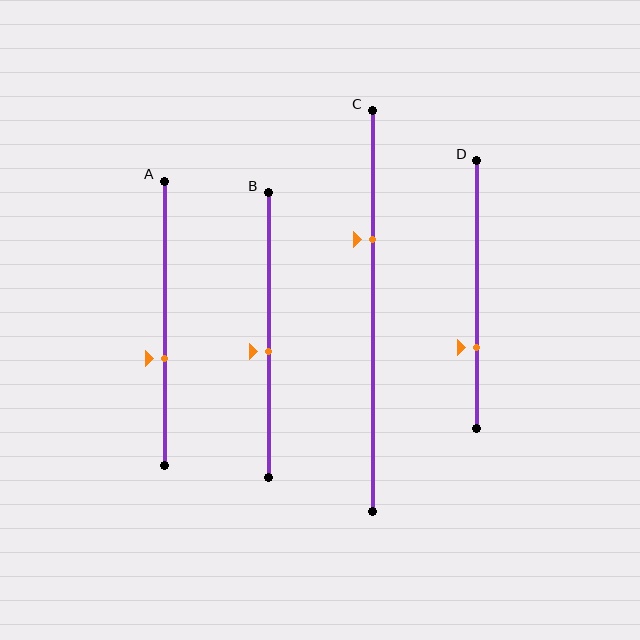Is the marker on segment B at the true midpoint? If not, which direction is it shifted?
No, the marker on segment B is shifted downward by about 6% of the segment length.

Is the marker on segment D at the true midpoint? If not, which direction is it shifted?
No, the marker on segment D is shifted downward by about 20% of the segment length.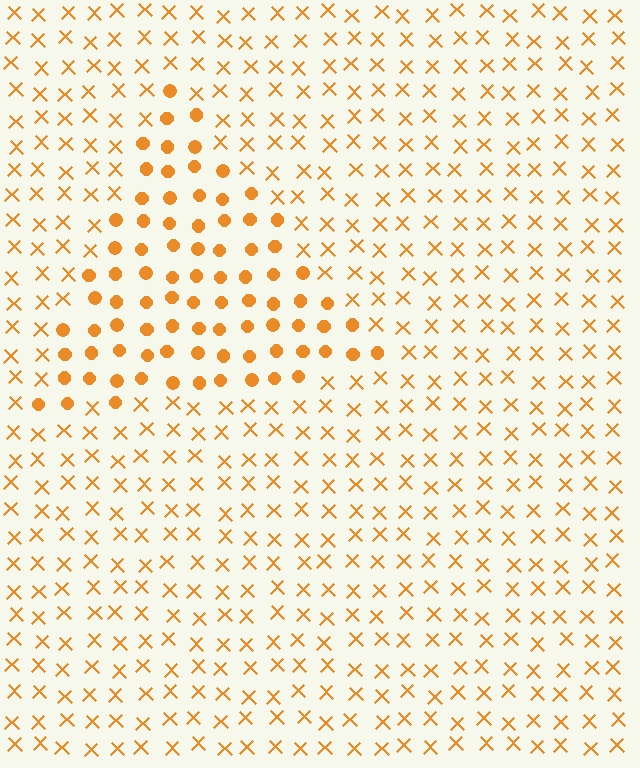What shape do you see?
I see a triangle.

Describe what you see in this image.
The image is filled with small orange elements arranged in a uniform grid. A triangle-shaped region contains circles, while the surrounding area contains X marks. The boundary is defined purely by the change in element shape.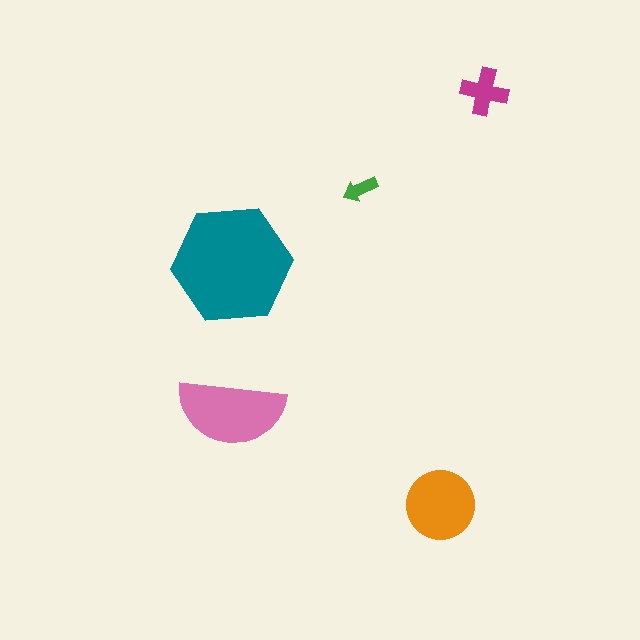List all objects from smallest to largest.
The green arrow, the magenta cross, the orange circle, the pink semicircle, the teal hexagon.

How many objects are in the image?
There are 5 objects in the image.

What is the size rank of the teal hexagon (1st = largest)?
1st.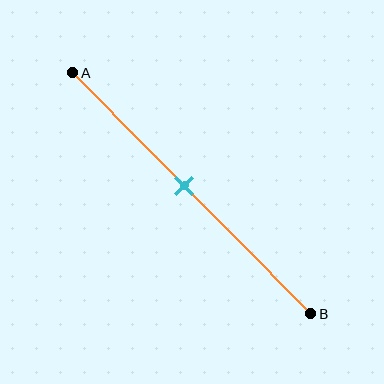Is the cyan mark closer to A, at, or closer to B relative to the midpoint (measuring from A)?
The cyan mark is closer to point A than the midpoint of segment AB.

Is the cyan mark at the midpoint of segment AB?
No, the mark is at about 45% from A, not at the 50% midpoint.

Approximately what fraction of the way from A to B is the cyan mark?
The cyan mark is approximately 45% of the way from A to B.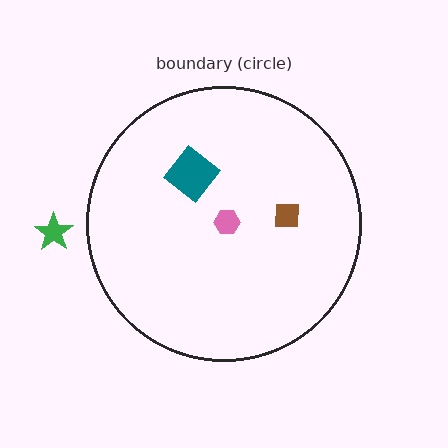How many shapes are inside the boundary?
3 inside, 1 outside.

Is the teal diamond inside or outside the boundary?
Inside.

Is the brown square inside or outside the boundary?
Inside.